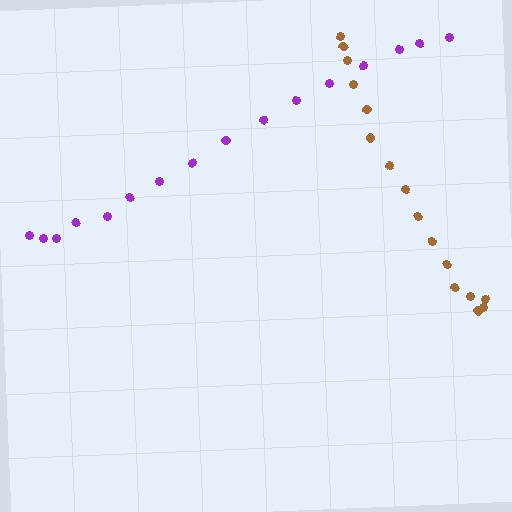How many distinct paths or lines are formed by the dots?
There are 2 distinct paths.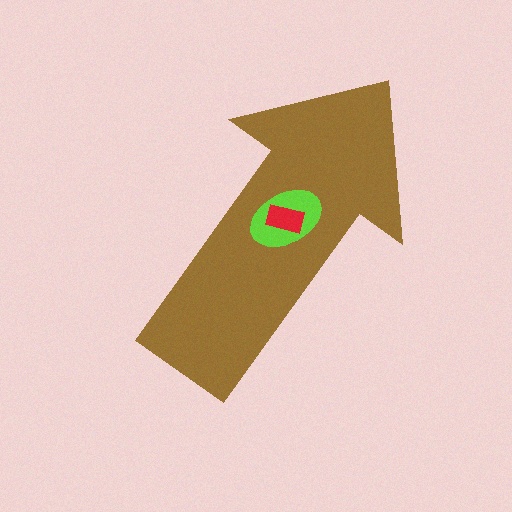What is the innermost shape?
The red rectangle.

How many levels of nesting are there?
3.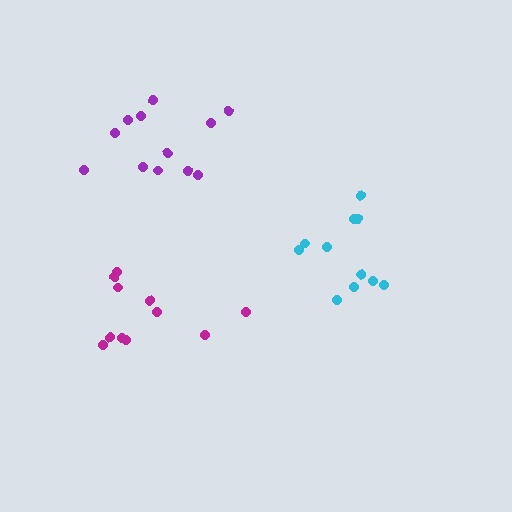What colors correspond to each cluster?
The clusters are colored: magenta, cyan, purple.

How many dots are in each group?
Group 1: 11 dots, Group 2: 11 dots, Group 3: 12 dots (34 total).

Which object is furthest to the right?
The cyan cluster is rightmost.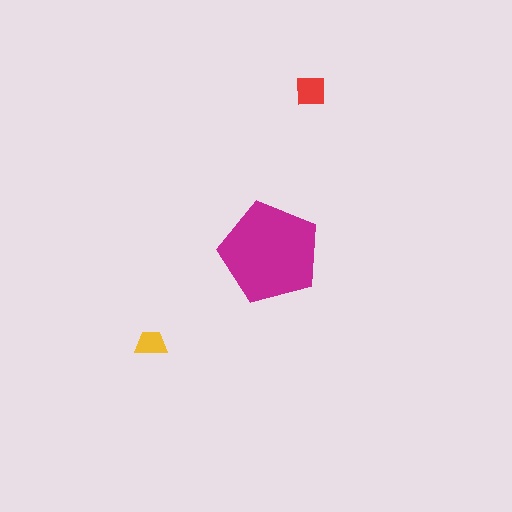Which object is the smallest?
The yellow trapezoid.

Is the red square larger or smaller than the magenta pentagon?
Smaller.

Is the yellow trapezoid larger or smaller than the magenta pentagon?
Smaller.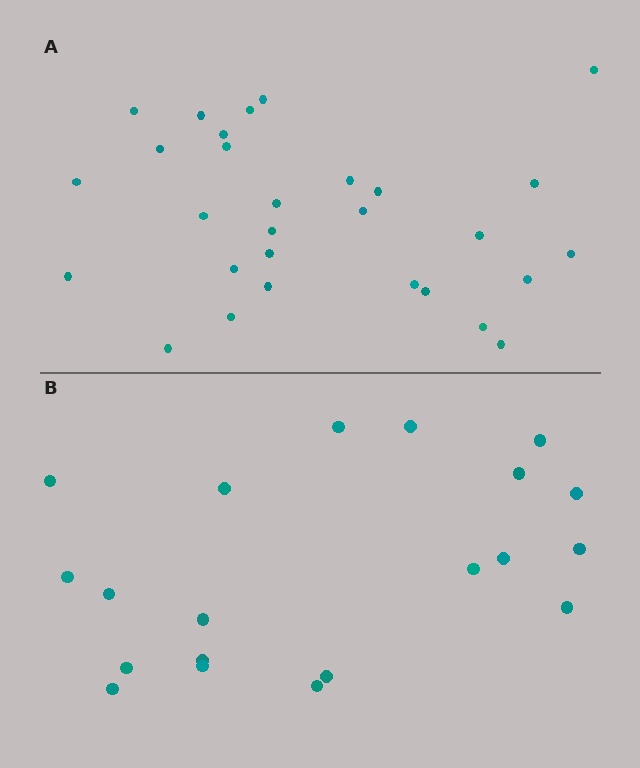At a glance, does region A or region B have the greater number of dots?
Region A (the top region) has more dots.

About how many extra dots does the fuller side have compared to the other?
Region A has roughly 8 or so more dots than region B.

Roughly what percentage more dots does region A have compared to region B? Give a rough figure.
About 45% more.